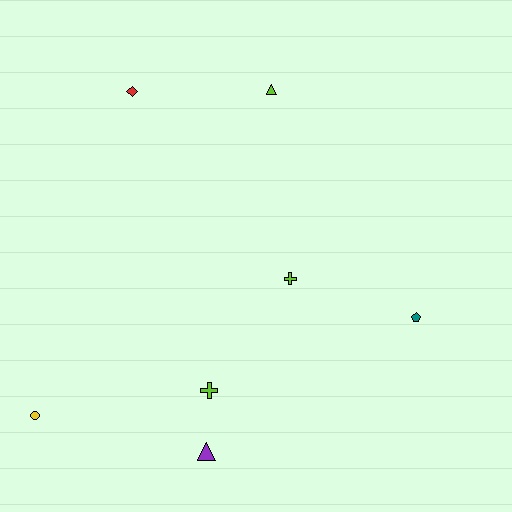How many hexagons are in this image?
There are no hexagons.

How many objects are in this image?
There are 7 objects.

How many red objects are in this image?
There is 1 red object.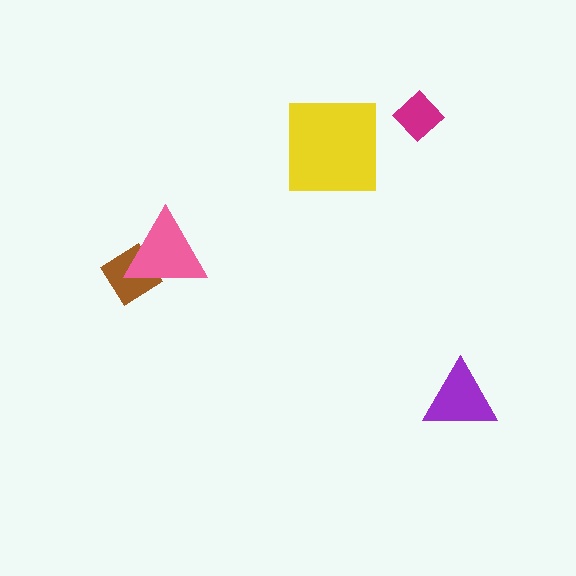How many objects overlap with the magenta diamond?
0 objects overlap with the magenta diamond.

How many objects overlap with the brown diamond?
1 object overlaps with the brown diamond.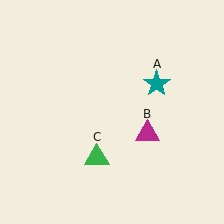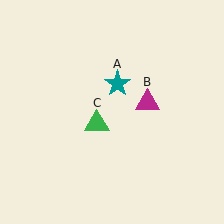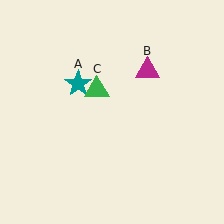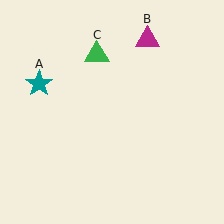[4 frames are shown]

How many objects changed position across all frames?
3 objects changed position: teal star (object A), magenta triangle (object B), green triangle (object C).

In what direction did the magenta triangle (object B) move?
The magenta triangle (object B) moved up.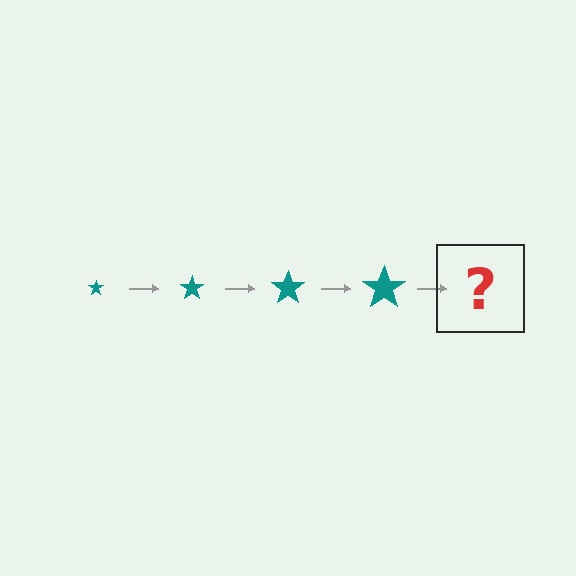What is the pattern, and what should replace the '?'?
The pattern is that the star gets progressively larger each step. The '?' should be a teal star, larger than the previous one.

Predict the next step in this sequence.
The next step is a teal star, larger than the previous one.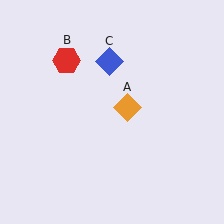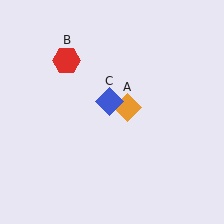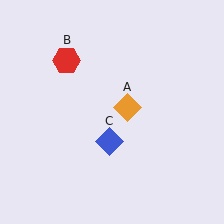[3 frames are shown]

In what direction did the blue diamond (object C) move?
The blue diamond (object C) moved down.